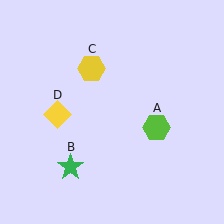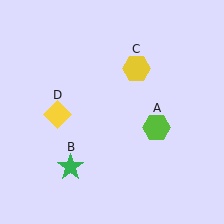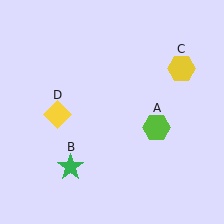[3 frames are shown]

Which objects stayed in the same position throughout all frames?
Lime hexagon (object A) and green star (object B) and yellow diamond (object D) remained stationary.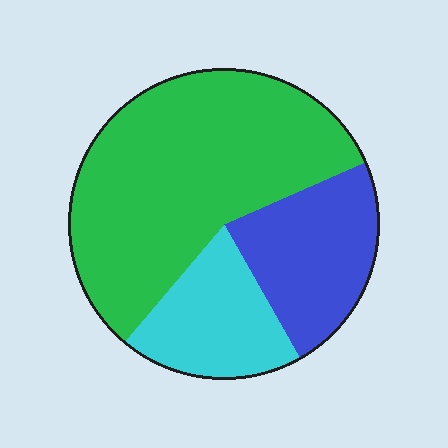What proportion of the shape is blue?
Blue takes up about one quarter (1/4) of the shape.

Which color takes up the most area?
Green, at roughly 55%.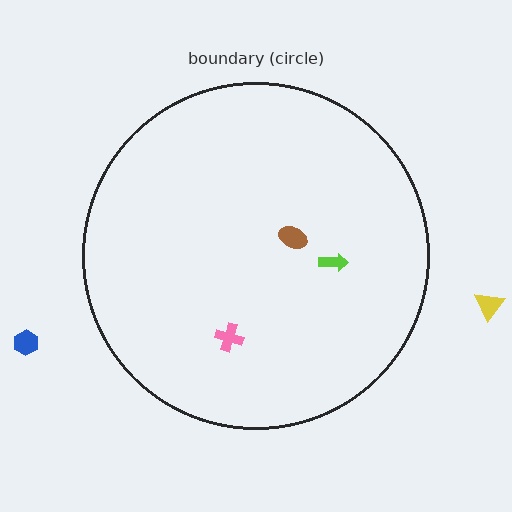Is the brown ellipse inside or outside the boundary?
Inside.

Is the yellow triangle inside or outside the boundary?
Outside.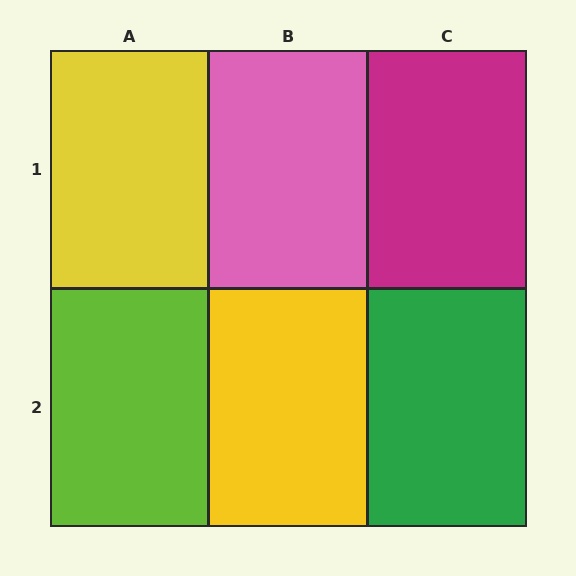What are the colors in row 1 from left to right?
Yellow, pink, magenta.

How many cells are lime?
1 cell is lime.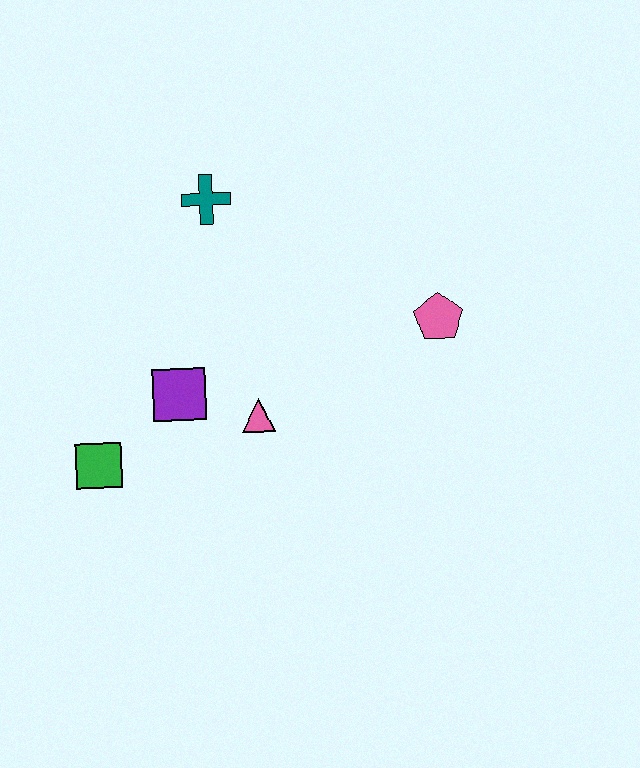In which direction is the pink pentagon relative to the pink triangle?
The pink pentagon is to the right of the pink triangle.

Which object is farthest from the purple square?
The pink pentagon is farthest from the purple square.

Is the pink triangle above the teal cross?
No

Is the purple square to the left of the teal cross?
Yes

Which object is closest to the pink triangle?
The purple square is closest to the pink triangle.